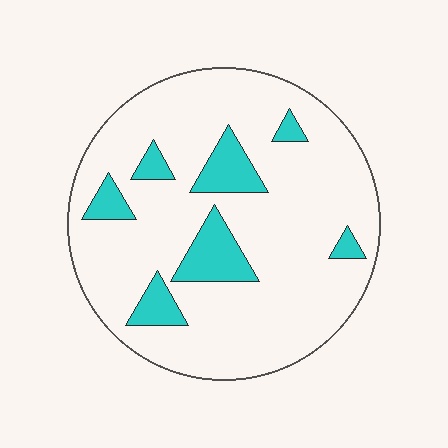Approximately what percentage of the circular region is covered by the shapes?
Approximately 15%.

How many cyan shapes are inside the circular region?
7.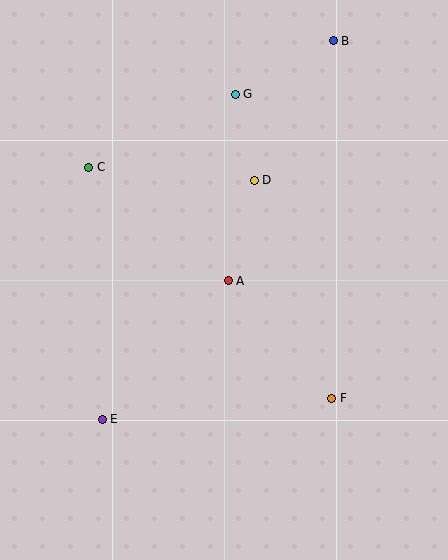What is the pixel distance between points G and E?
The distance between G and E is 351 pixels.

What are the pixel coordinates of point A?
Point A is at (228, 281).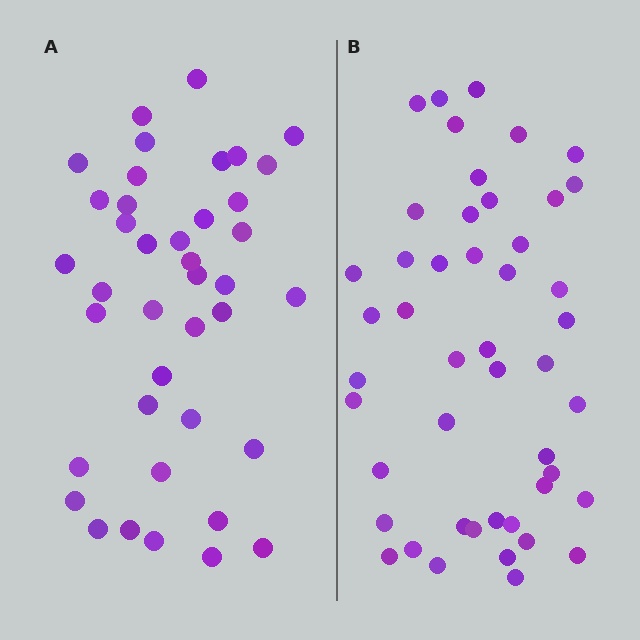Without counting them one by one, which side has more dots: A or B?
Region B (the right region) has more dots.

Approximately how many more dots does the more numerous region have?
Region B has roughly 8 or so more dots than region A.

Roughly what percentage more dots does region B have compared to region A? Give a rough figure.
About 20% more.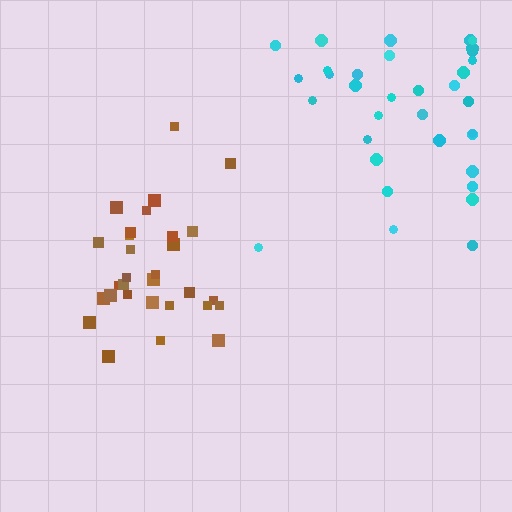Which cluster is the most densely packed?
Brown.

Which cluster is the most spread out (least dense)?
Cyan.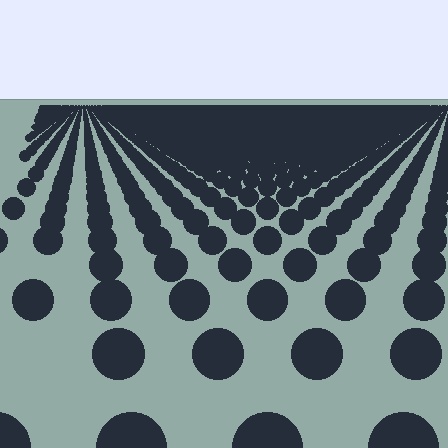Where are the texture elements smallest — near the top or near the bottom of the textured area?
Near the top.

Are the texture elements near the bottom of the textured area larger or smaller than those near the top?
Larger. Near the bottom, elements are closer to the viewer and appear at a bigger on-screen size.